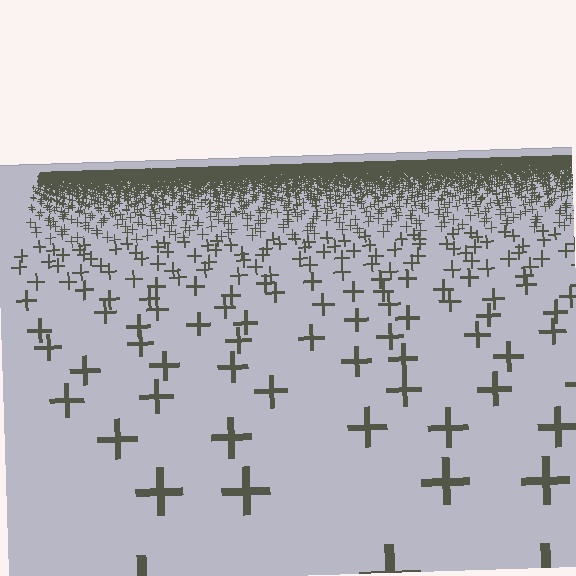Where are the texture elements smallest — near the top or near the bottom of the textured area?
Near the top.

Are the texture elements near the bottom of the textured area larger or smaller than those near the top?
Larger. Near the bottom, elements are closer to the viewer and appear at a bigger on-screen size.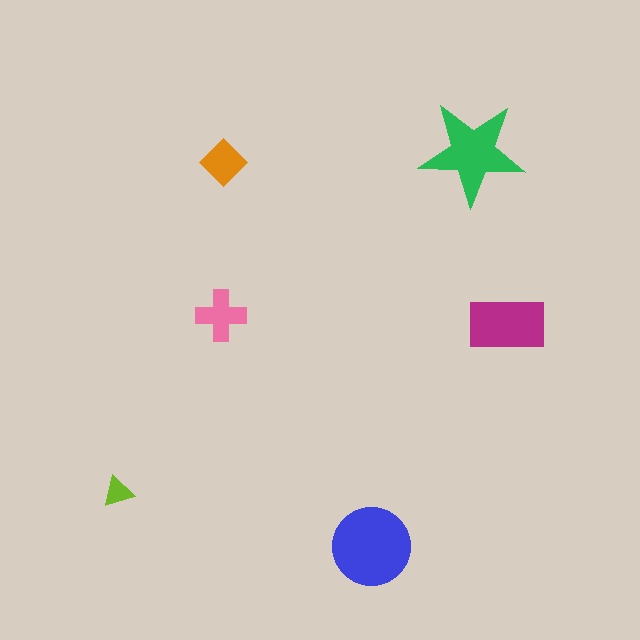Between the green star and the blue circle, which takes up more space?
The blue circle.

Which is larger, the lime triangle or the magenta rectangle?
The magenta rectangle.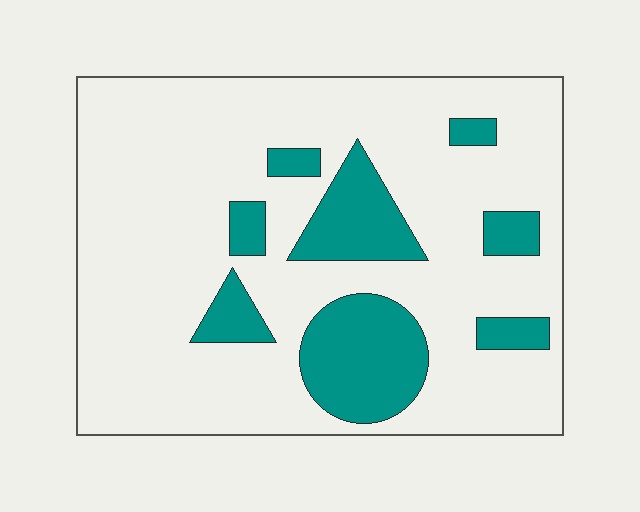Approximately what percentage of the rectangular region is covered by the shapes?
Approximately 20%.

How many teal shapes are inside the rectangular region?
8.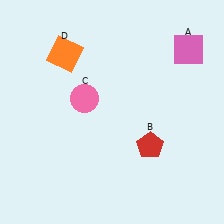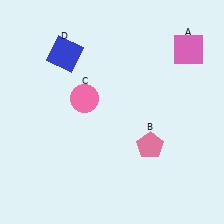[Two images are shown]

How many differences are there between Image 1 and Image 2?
There are 2 differences between the two images.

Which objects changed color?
B changed from red to pink. D changed from orange to blue.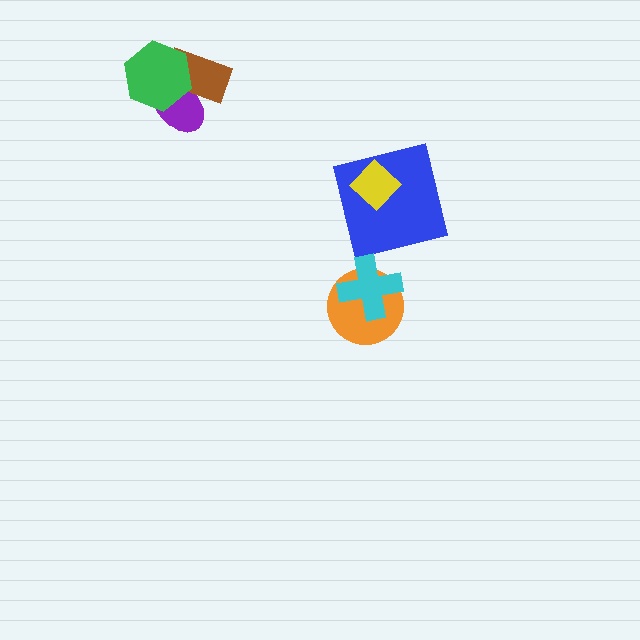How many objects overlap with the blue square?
1 object overlaps with the blue square.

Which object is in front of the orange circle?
The cyan cross is in front of the orange circle.